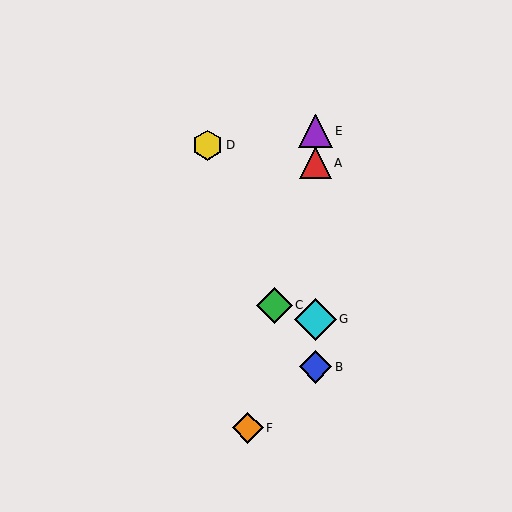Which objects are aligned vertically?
Objects A, B, E, G are aligned vertically.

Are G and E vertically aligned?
Yes, both are at x≈315.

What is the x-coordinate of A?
Object A is at x≈315.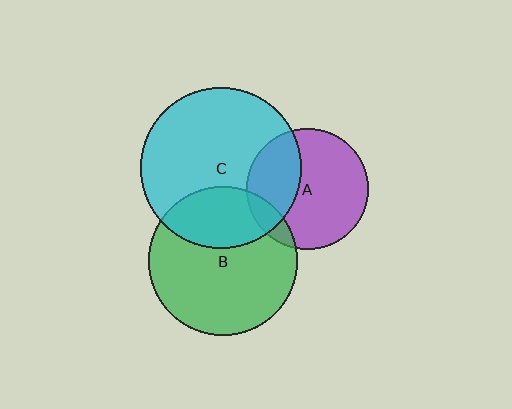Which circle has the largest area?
Circle C (cyan).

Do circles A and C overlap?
Yes.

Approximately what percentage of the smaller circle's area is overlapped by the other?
Approximately 35%.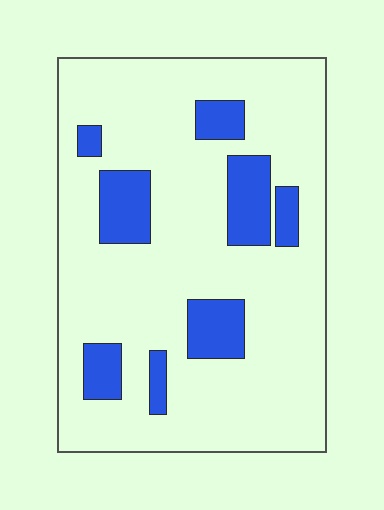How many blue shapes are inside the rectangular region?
8.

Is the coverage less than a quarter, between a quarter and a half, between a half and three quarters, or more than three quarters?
Less than a quarter.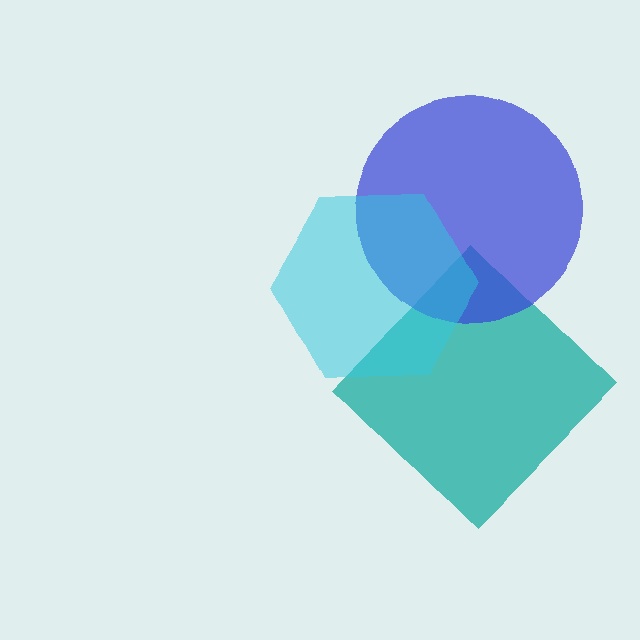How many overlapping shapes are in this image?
There are 3 overlapping shapes in the image.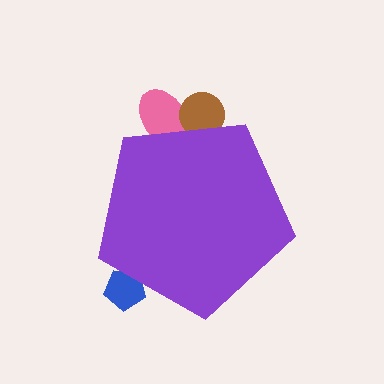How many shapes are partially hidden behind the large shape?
3 shapes are partially hidden.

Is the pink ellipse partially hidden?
Yes, the pink ellipse is partially hidden behind the purple pentagon.